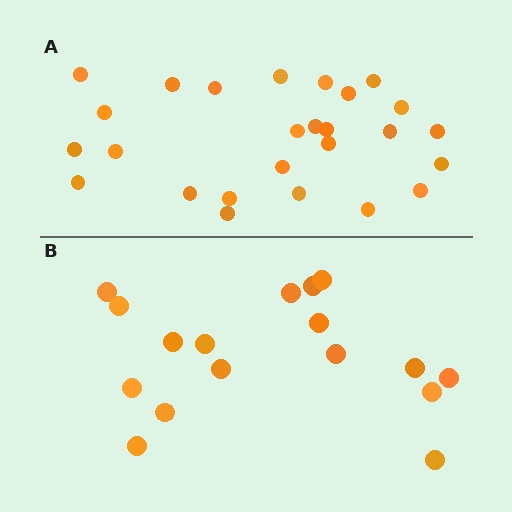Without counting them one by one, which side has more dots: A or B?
Region A (the top region) has more dots.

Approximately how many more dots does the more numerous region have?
Region A has roughly 8 or so more dots than region B.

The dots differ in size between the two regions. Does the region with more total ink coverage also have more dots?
No. Region B has more total ink coverage because its dots are larger, but region A actually contains more individual dots. Total area can be misleading — the number of items is what matters here.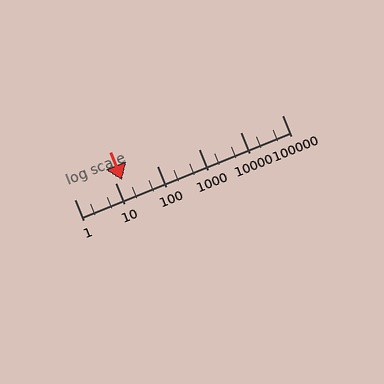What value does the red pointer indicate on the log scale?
The pointer indicates approximately 14.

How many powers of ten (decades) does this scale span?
The scale spans 5 decades, from 1 to 100000.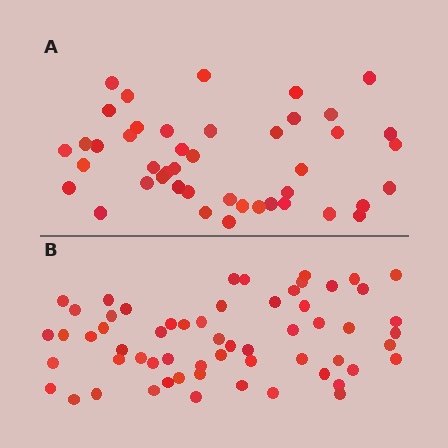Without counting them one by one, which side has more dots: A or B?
Region B (the bottom region) has more dots.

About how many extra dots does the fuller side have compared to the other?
Region B has approximately 15 more dots than region A.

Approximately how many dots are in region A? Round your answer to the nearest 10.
About 40 dots. (The exact count is 44, which rounds to 40.)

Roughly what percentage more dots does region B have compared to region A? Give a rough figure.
About 35% more.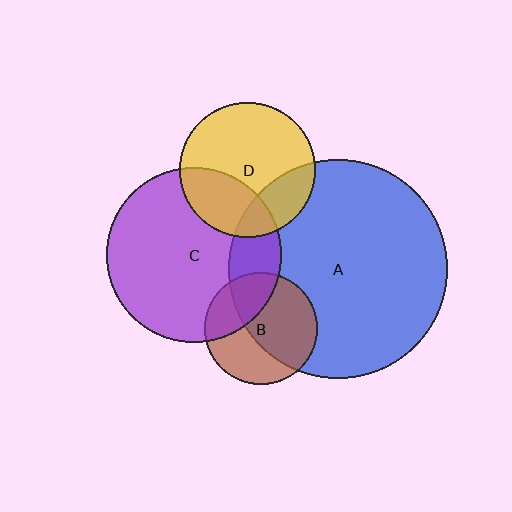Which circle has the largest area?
Circle A (blue).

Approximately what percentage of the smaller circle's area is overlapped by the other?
Approximately 20%.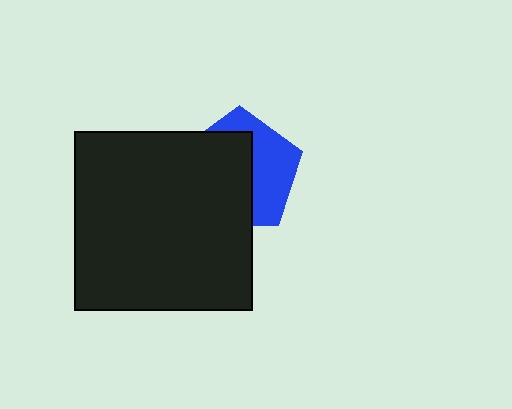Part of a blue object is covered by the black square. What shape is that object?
It is a pentagon.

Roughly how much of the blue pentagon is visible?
A small part of it is visible (roughly 42%).